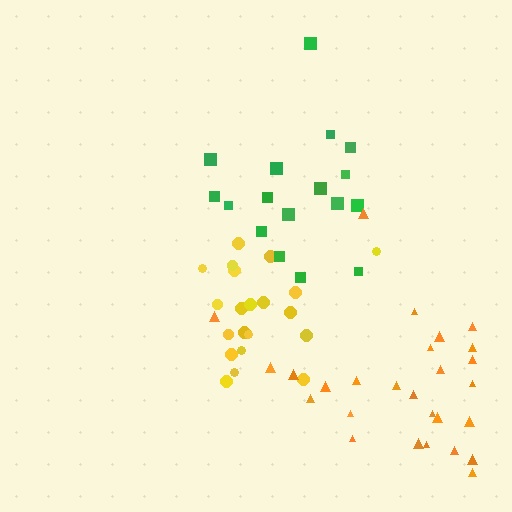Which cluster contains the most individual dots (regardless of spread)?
Orange (27).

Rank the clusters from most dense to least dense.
yellow, orange, green.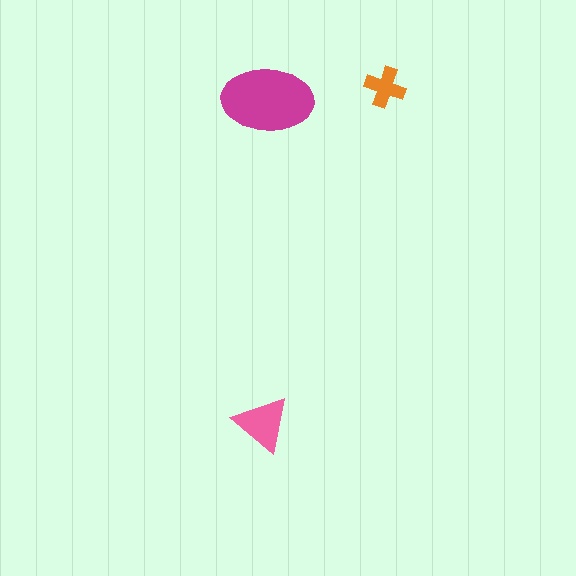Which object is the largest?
The magenta ellipse.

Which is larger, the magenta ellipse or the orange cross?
The magenta ellipse.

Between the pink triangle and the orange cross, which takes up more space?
The pink triangle.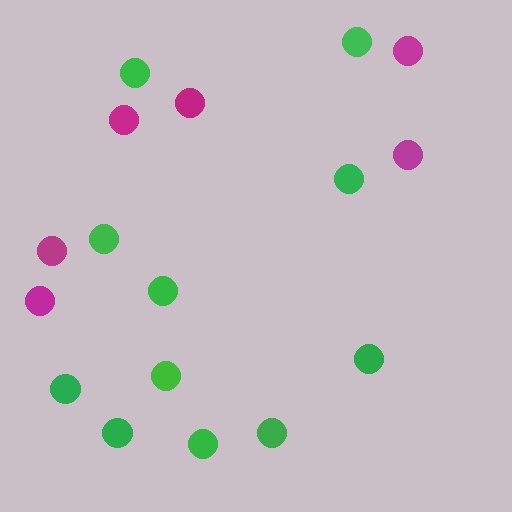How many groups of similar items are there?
There are 2 groups: one group of green circles (11) and one group of magenta circles (6).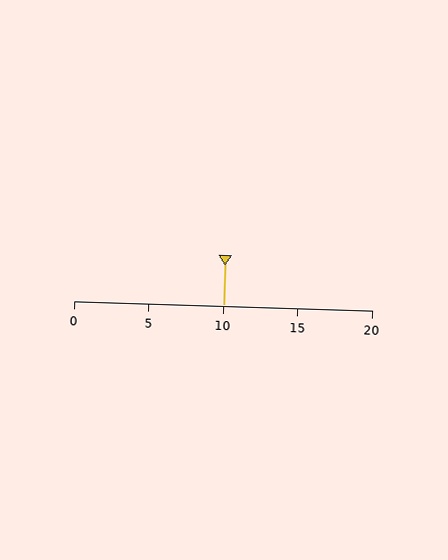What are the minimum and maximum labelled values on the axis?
The axis runs from 0 to 20.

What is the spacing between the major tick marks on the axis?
The major ticks are spaced 5 apart.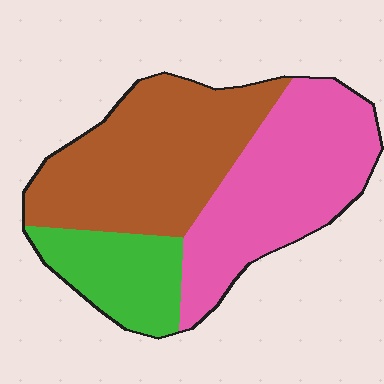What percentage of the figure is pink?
Pink covers about 40% of the figure.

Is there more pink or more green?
Pink.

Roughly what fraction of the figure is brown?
Brown takes up about two fifths (2/5) of the figure.